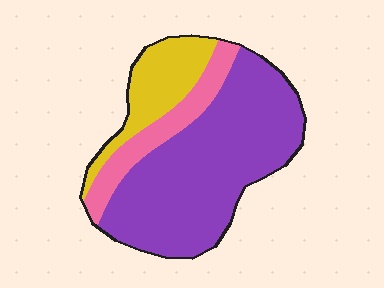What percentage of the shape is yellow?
Yellow covers about 20% of the shape.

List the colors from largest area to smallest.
From largest to smallest: purple, yellow, pink.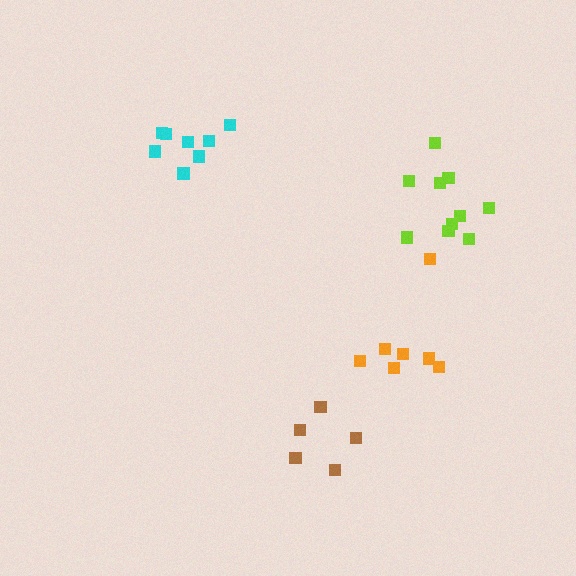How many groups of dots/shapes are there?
There are 4 groups.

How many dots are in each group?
Group 1: 10 dots, Group 2: 5 dots, Group 3: 7 dots, Group 4: 8 dots (30 total).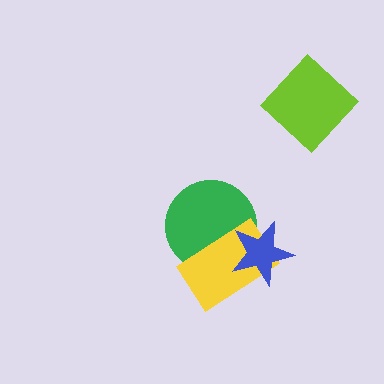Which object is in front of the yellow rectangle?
The blue star is in front of the yellow rectangle.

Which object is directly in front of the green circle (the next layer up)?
The yellow rectangle is directly in front of the green circle.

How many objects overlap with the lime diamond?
0 objects overlap with the lime diamond.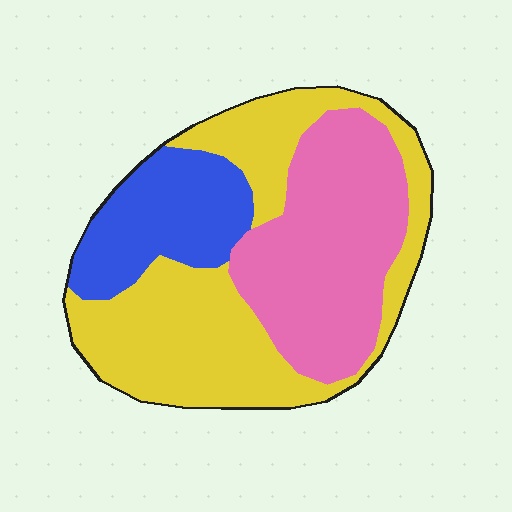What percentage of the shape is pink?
Pink covers about 35% of the shape.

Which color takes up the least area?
Blue, at roughly 20%.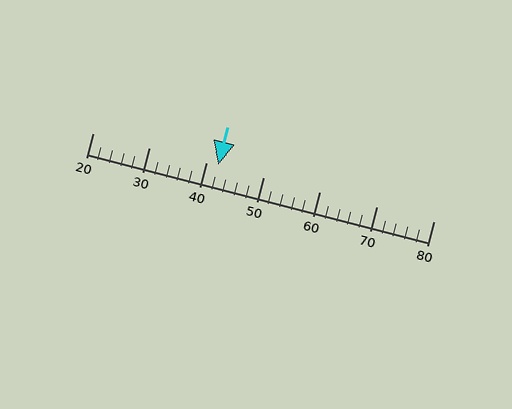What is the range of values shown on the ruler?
The ruler shows values from 20 to 80.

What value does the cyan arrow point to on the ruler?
The cyan arrow points to approximately 42.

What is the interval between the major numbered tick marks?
The major tick marks are spaced 10 units apart.